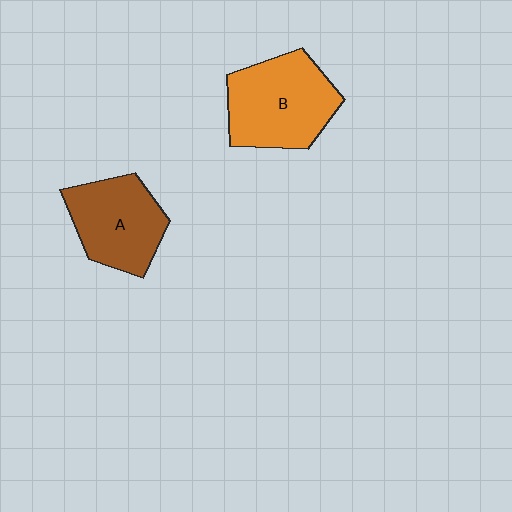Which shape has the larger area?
Shape B (orange).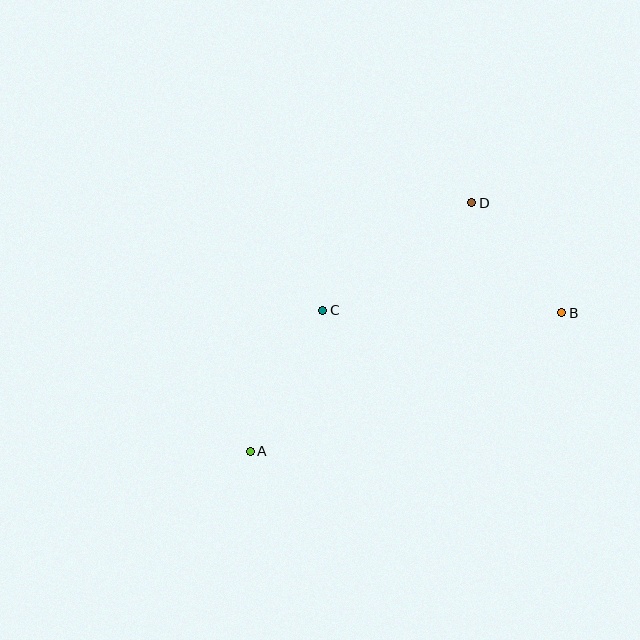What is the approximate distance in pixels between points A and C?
The distance between A and C is approximately 159 pixels.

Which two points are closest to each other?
Points B and D are closest to each other.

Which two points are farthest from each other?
Points A and B are farthest from each other.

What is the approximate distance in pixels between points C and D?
The distance between C and D is approximately 184 pixels.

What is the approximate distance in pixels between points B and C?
The distance between B and C is approximately 239 pixels.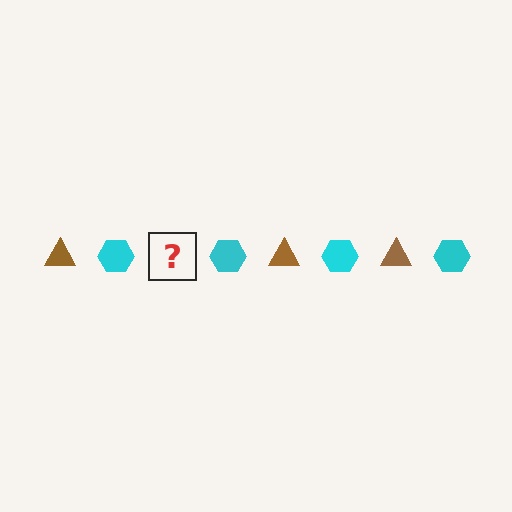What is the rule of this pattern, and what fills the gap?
The rule is that the pattern alternates between brown triangle and cyan hexagon. The gap should be filled with a brown triangle.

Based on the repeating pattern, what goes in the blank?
The blank should be a brown triangle.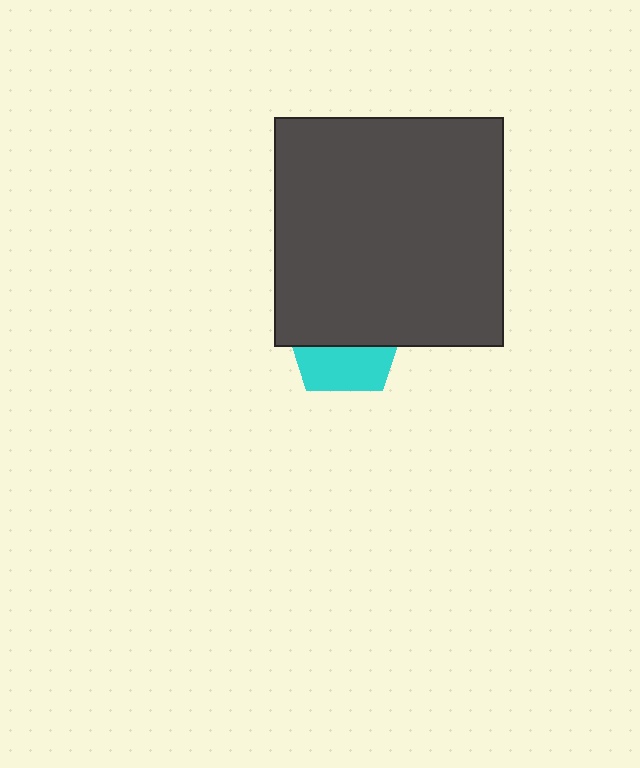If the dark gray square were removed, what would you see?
You would see the complete cyan pentagon.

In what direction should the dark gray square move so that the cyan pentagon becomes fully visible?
The dark gray square should move up. That is the shortest direction to clear the overlap and leave the cyan pentagon fully visible.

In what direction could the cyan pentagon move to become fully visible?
The cyan pentagon could move down. That would shift it out from behind the dark gray square entirely.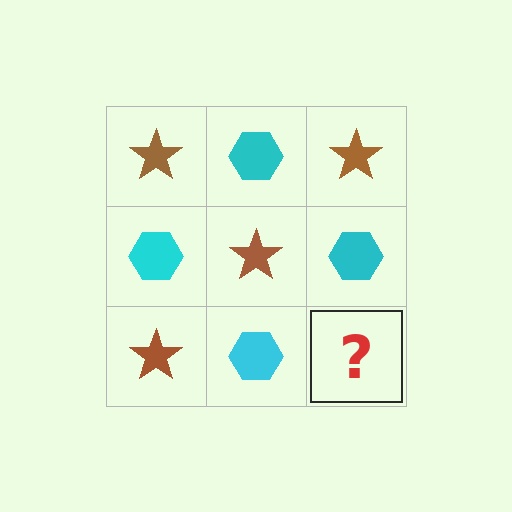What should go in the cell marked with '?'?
The missing cell should contain a brown star.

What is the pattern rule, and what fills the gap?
The rule is that it alternates brown star and cyan hexagon in a checkerboard pattern. The gap should be filled with a brown star.